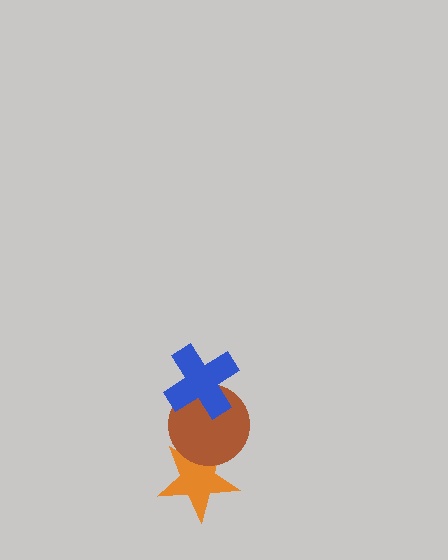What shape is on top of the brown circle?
The blue cross is on top of the brown circle.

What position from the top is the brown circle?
The brown circle is 2nd from the top.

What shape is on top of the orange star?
The brown circle is on top of the orange star.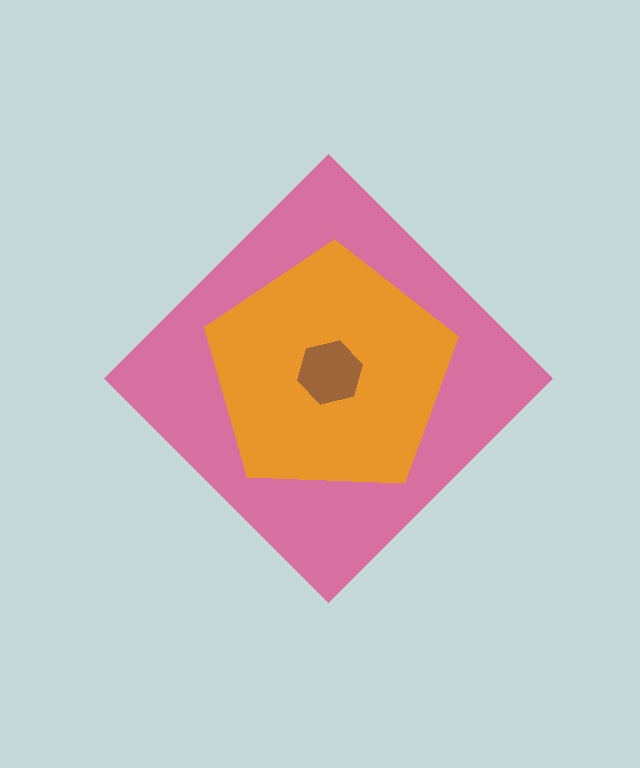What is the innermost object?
The brown hexagon.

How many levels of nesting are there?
3.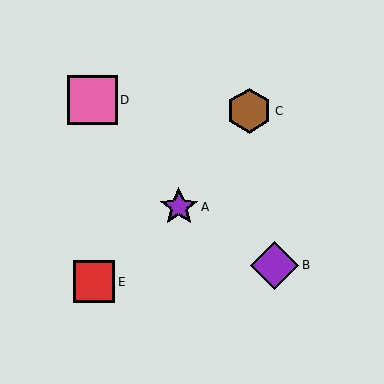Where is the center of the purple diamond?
The center of the purple diamond is at (275, 265).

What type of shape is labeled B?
Shape B is a purple diamond.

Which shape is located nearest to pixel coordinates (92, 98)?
The pink square (labeled D) at (92, 100) is nearest to that location.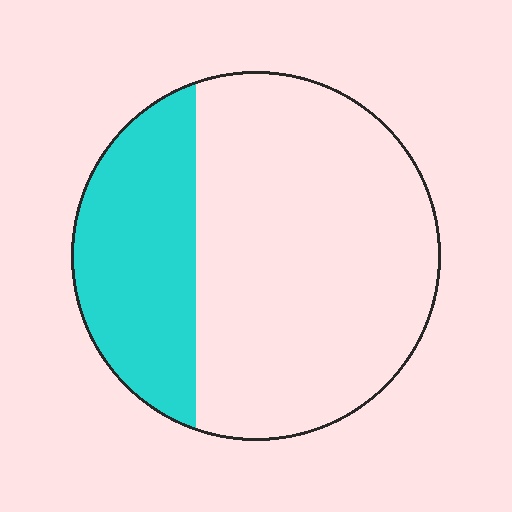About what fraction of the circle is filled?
About one third (1/3).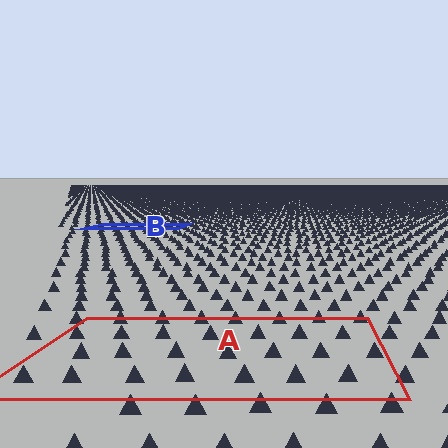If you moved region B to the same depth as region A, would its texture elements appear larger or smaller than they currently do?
They would appear larger. At a closer depth, the same texture elements are projected at a bigger on-screen size.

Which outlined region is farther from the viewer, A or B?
Region B is farther from the viewer — the texture elements inside it appear smaller and more densely packed.